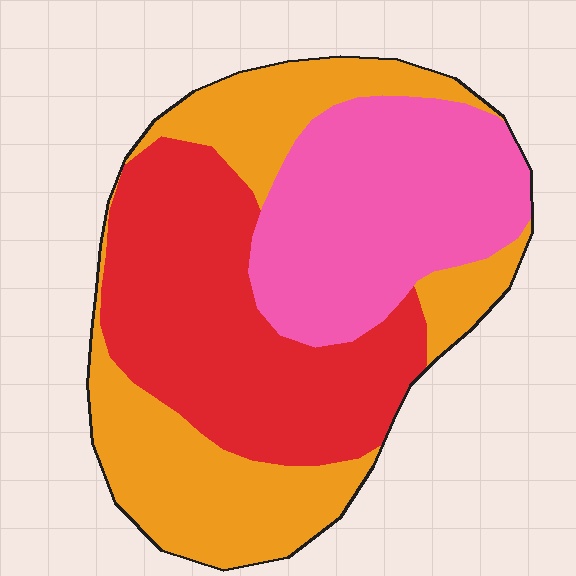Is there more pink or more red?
Red.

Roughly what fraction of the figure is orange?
Orange takes up about one third (1/3) of the figure.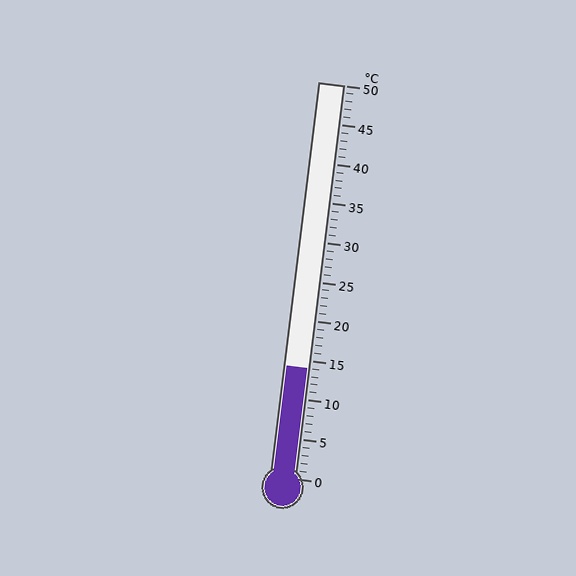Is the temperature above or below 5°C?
The temperature is above 5°C.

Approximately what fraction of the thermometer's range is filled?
The thermometer is filled to approximately 30% of its range.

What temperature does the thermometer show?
The thermometer shows approximately 14°C.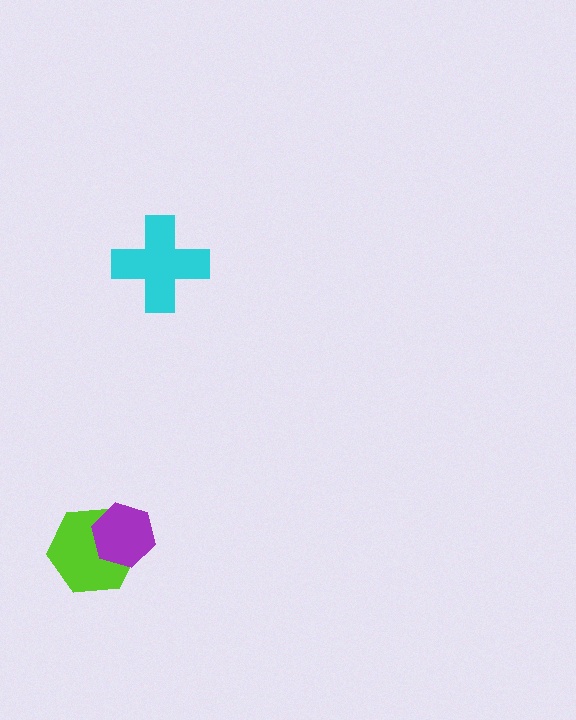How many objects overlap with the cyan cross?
0 objects overlap with the cyan cross.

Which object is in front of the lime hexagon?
The purple hexagon is in front of the lime hexagon.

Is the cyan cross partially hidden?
No, no other shape covers it.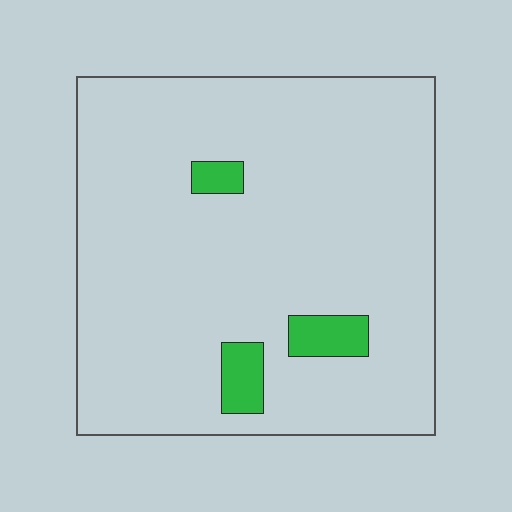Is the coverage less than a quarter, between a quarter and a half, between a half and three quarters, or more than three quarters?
Less than a quarter.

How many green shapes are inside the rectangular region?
3.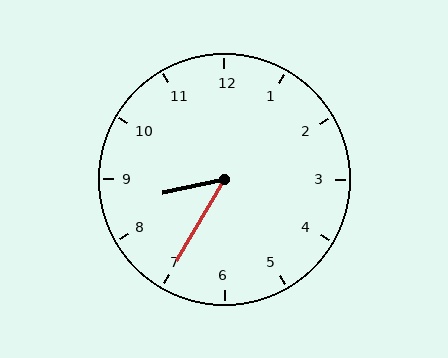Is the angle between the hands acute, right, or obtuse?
It is acute.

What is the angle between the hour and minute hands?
Approximately 48 degrees.